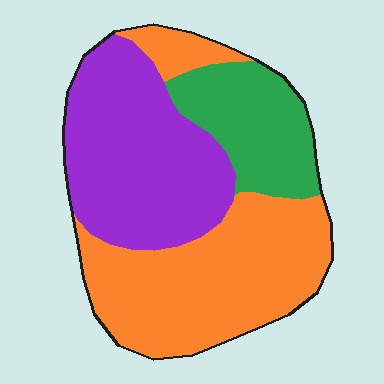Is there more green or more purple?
Purple.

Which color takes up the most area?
Orange, at roughly 45%.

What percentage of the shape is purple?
Purple covers around 35% of the shape.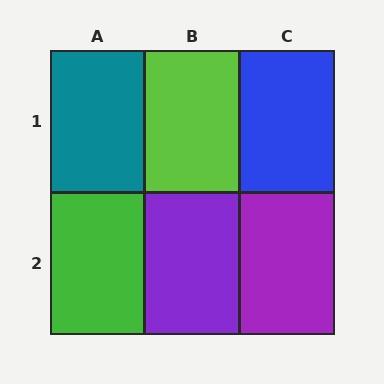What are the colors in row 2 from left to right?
Green, purple, purple.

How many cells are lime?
1 cell is lime.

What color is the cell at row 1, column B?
Lime.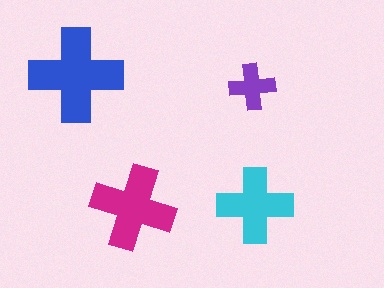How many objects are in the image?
There are 4 objects in the image.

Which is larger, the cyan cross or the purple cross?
The cyan one.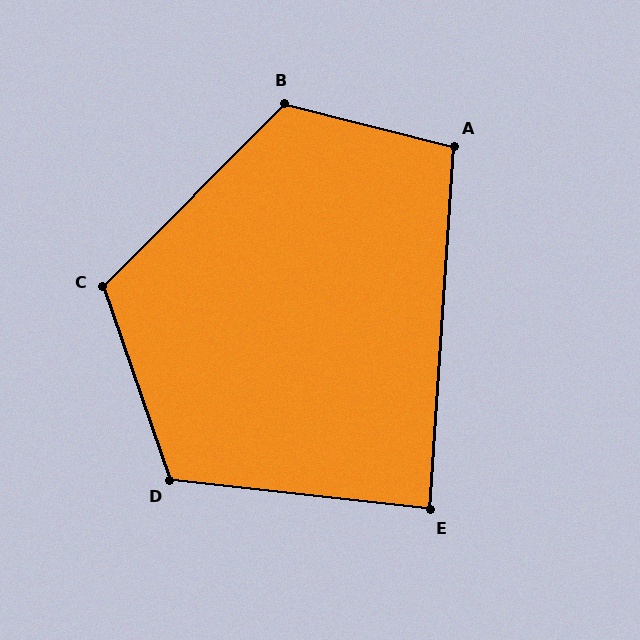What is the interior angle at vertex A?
Approximately 100 degrees (obtuse).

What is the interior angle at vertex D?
Approximately 115 degrees (obtuse).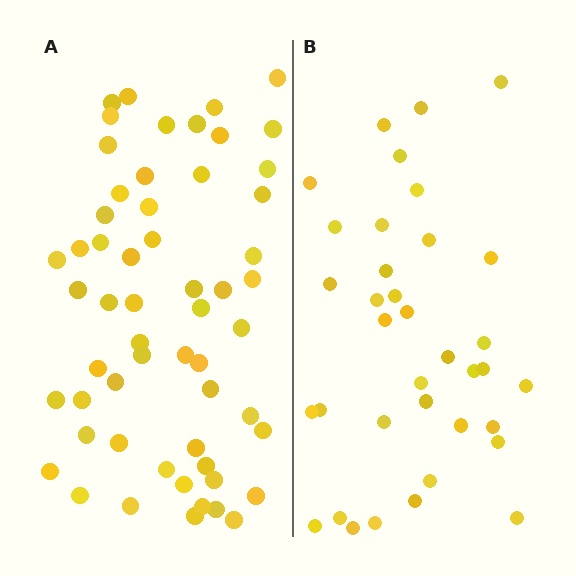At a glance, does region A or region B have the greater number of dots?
Region A (the left region) has more dots.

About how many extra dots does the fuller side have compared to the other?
Region A has approximately 20 more dots than region B.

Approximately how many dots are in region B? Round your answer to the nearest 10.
About 40 dots. (The exact count is 36, which rounds to 40.)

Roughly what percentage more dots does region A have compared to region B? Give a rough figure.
About 60% more.